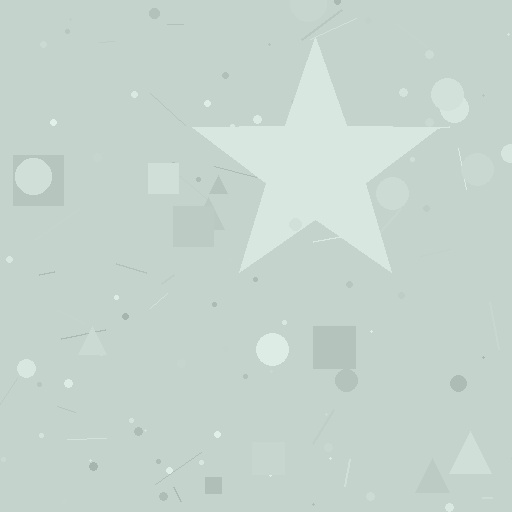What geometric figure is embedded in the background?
A star is embedded in the background.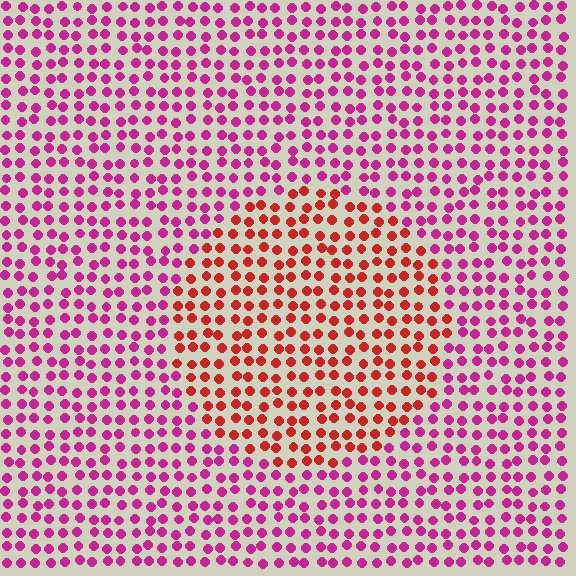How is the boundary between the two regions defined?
The boundary is defined purely by a slight shift in hue (about 42 degrees). Spacing, size, and orientation are identical on both sides.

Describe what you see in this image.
The image is filled with small magenta elements in a uniform arrangement. A circle-shaped region is visible where the elements are tinted to a slightly different hue, forming a subtle color boundary.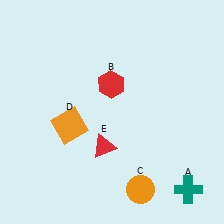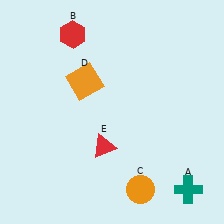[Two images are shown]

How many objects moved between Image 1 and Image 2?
2 objects moved between the two images.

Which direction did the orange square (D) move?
The orange square (D) moved up.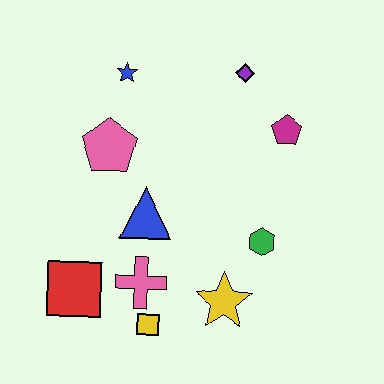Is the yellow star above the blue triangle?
No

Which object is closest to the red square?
The pink cross is closest to the red square.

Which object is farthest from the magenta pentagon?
The red square is farthest from the magenta pentagon.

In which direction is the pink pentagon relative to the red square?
The pink pentagon is above the red square.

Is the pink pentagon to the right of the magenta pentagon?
No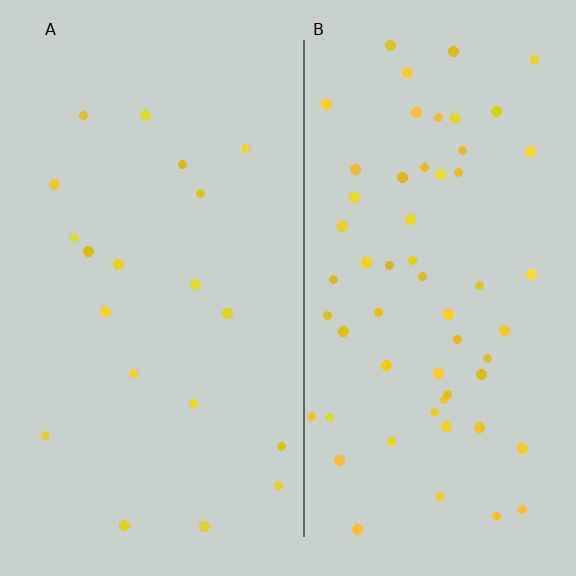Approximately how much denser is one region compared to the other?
Approximately 3.0× — region B over region A.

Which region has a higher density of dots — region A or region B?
B (the right).